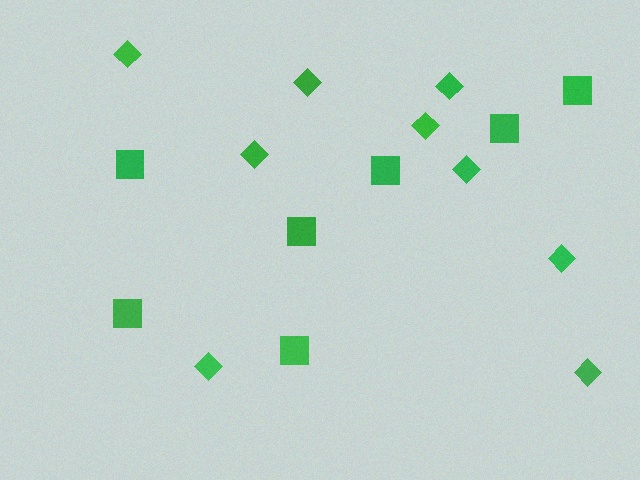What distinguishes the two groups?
There are 2 groups: one group of squares (7) and one group of diamonds (9).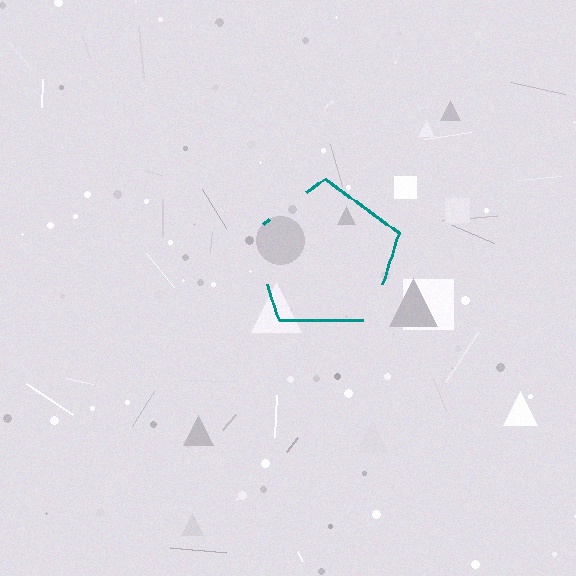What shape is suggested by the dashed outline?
The dashed outline suggests a pentagon.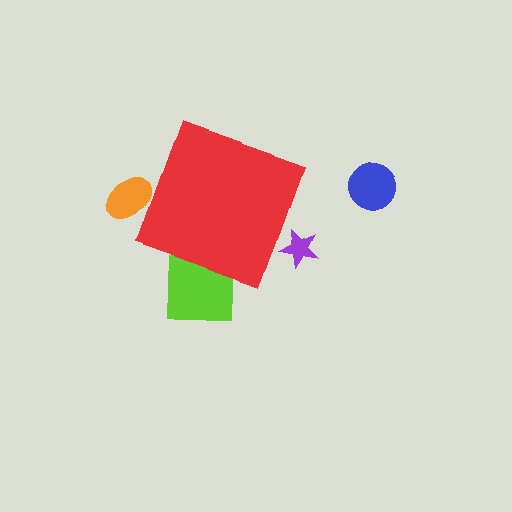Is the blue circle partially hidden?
No, the blue circle is fully visible.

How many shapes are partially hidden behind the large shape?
3 shapes are partially hidden.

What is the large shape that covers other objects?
A red diamond.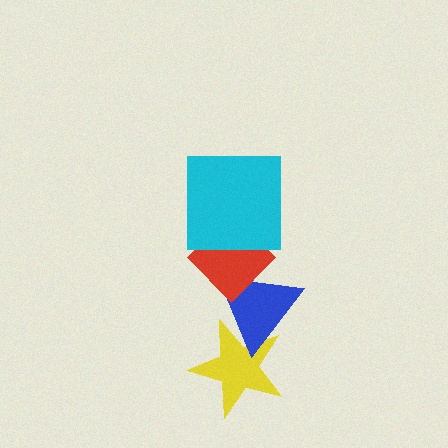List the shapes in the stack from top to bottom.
From top to bottom: the cyan square, the red diamond, the blue triangle, the yellow star.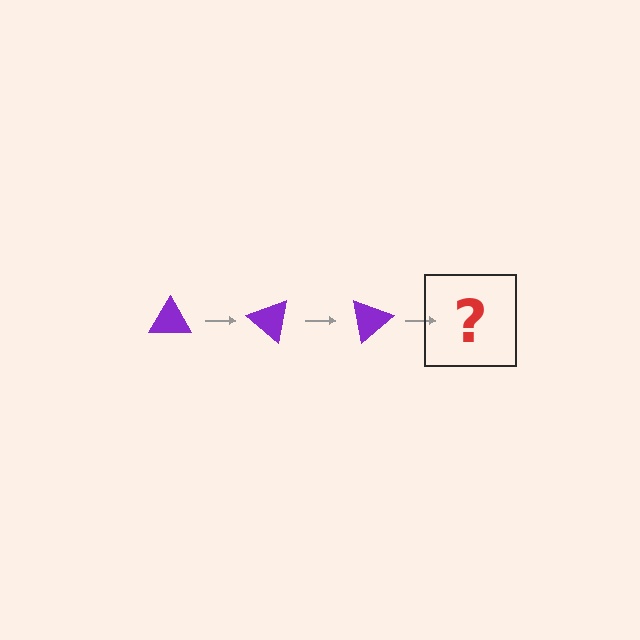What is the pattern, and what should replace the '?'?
The pattern is that the triangle rotates 40 degrees each step. The '?' should be a purple triangle rotated 120 degrees.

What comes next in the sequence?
The next element should be a purple triangle rotated 120 degrees.